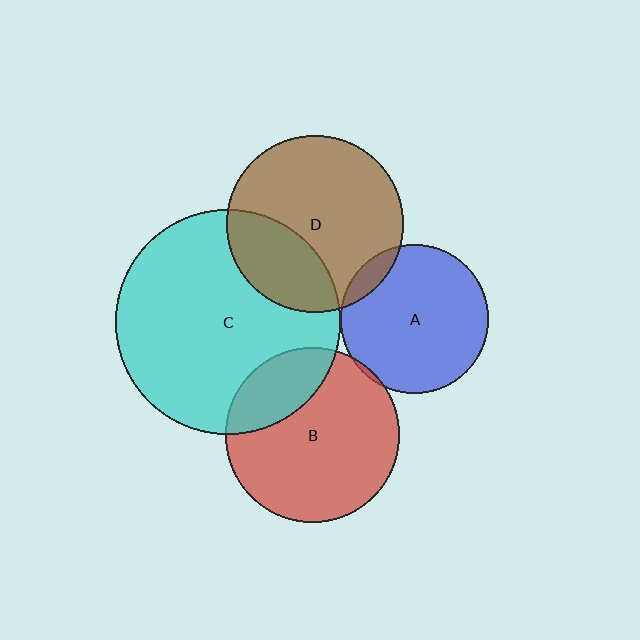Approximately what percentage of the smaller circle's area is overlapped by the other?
Approximately 5%.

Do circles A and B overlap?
Yes.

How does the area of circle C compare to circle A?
Approximately 2.3 times.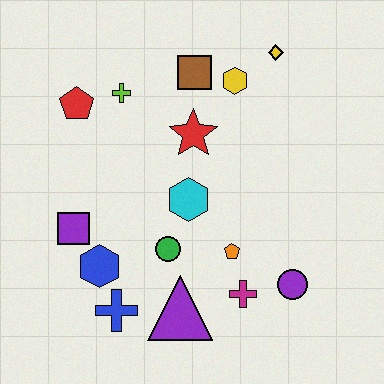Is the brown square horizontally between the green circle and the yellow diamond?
Yes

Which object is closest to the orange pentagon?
The magenta cross is closest to the orange pentagon.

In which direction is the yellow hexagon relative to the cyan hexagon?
The yellow hexagon is above the cyan hexagon.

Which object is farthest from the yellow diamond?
The blue cross is farthest from the yellow diamond.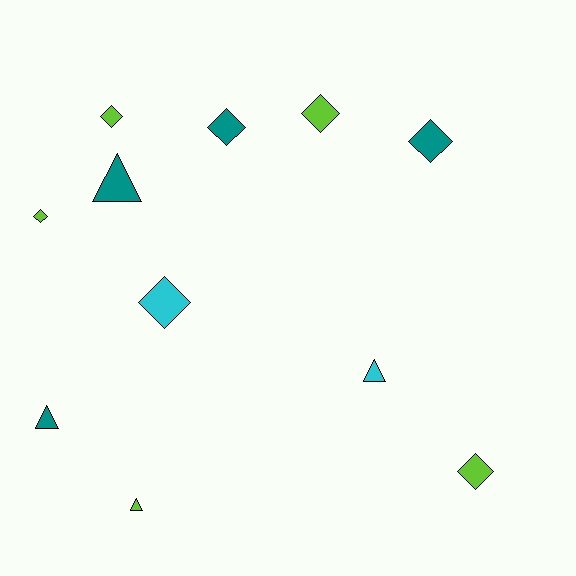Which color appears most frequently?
Lime, with 5 objects.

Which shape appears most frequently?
Diamond, with 7 objects.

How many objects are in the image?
There are 11 objects.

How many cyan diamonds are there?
There is 1 cyan diamond.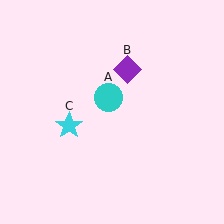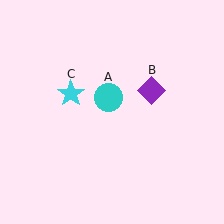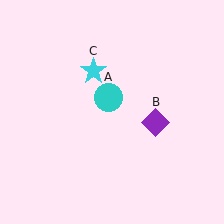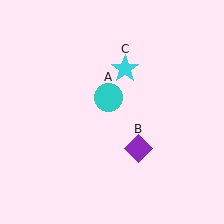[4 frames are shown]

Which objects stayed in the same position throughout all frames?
Cyan circle (object A) remained stationary.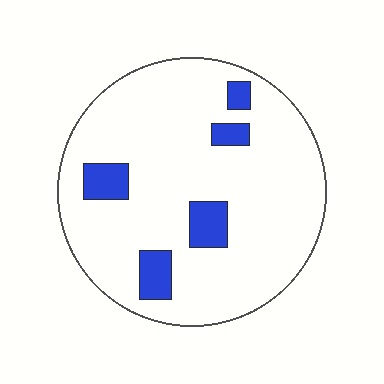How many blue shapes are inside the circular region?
5.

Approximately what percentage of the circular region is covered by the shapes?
Approximately 10%.